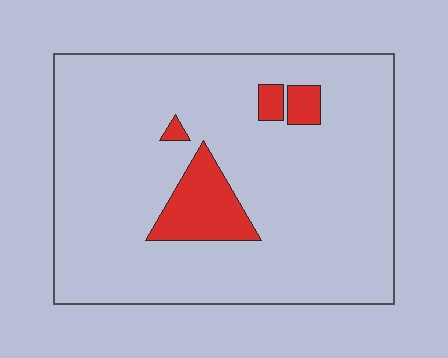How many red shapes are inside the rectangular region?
4.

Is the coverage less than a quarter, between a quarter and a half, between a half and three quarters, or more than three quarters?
Less than a quarter.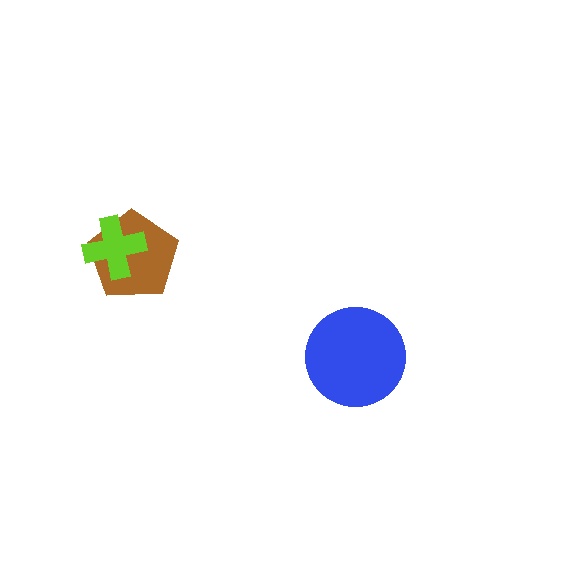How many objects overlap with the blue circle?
0 objects overlap with the blue circle.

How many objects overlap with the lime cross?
1 object overlaps with the lime cross.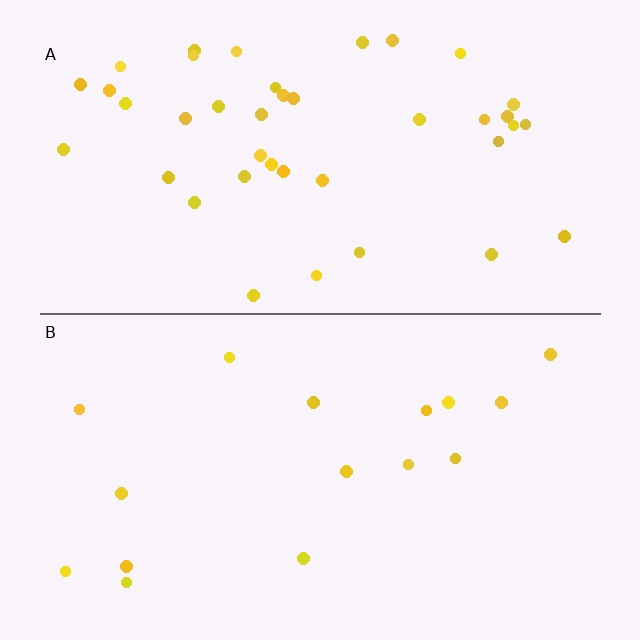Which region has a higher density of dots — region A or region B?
A (the top).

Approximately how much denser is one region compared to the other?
Approximately 2.5× — region A over region B.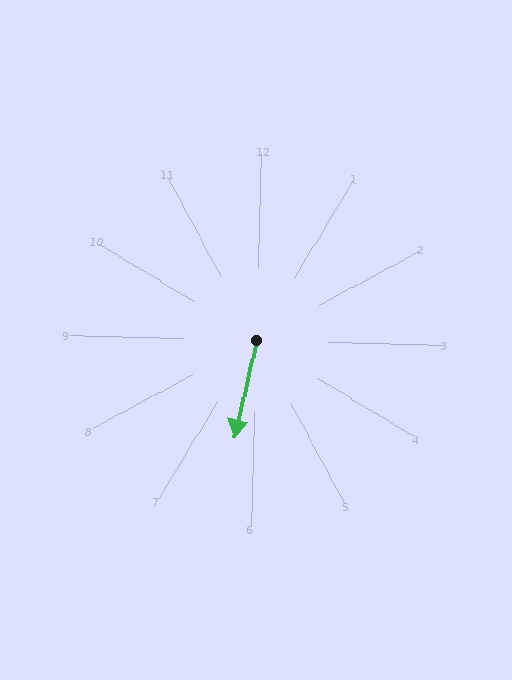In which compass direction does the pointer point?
South.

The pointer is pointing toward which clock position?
Roughly 6 o'clock.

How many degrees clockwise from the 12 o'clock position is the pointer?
Approximately 191 degrees.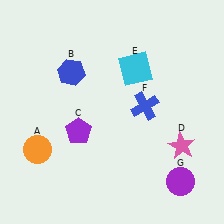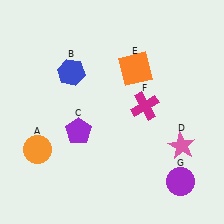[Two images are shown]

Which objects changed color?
E changed from cyan to orange. F changed from blue to magenta.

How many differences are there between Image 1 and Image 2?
There are 2 differences between the two images.